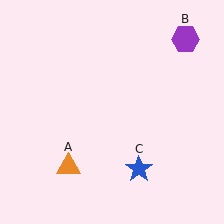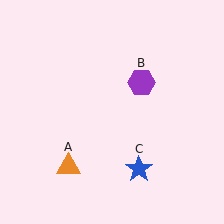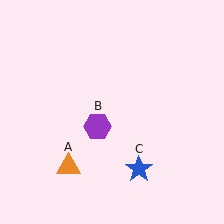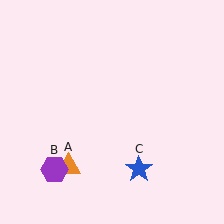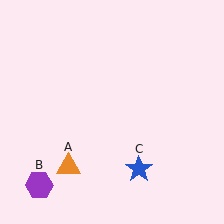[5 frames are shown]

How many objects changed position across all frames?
1 object changed position: purple hexagon (object B).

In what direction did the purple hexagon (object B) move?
The purple hexagon (object B) moved down and to the left.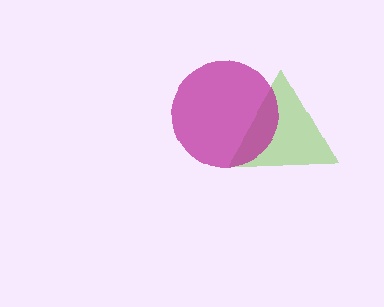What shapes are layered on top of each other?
The layered shapes are: a lime triangle, a magenta circle.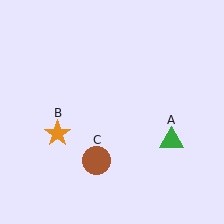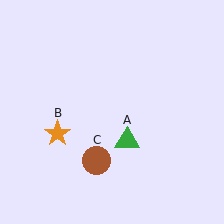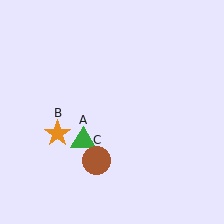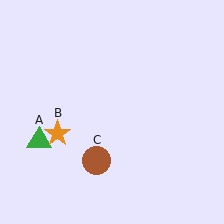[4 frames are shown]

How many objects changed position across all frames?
1 object changed position: green triangle (object A).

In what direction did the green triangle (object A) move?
The green triangle (object A) moved left.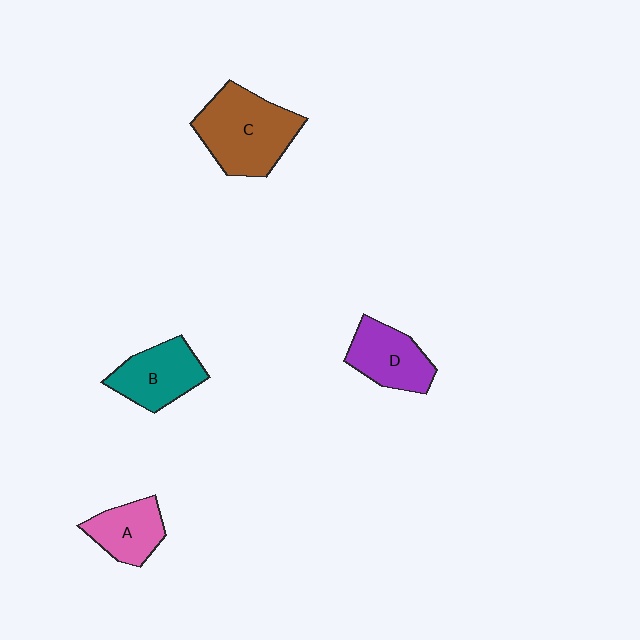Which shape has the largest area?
Shape C (brown).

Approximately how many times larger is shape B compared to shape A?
Approximately 1.2 times.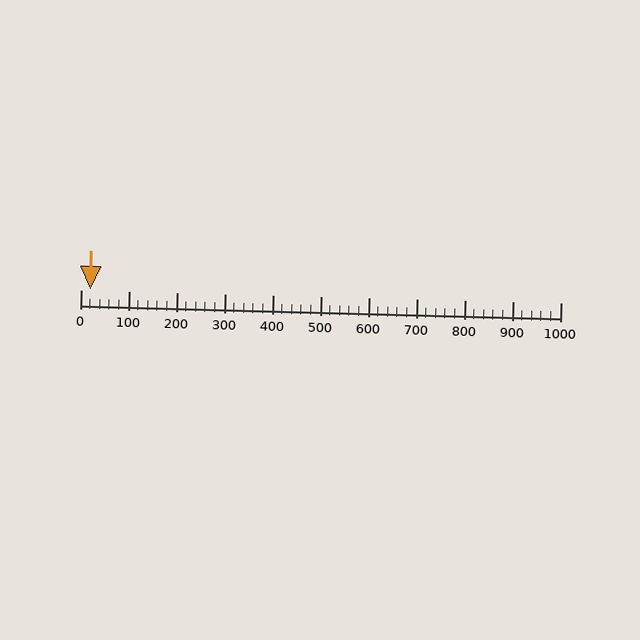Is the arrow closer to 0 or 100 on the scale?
The arrow is closer to 0.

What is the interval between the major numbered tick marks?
The major tick marks are spaced 100 units apart.